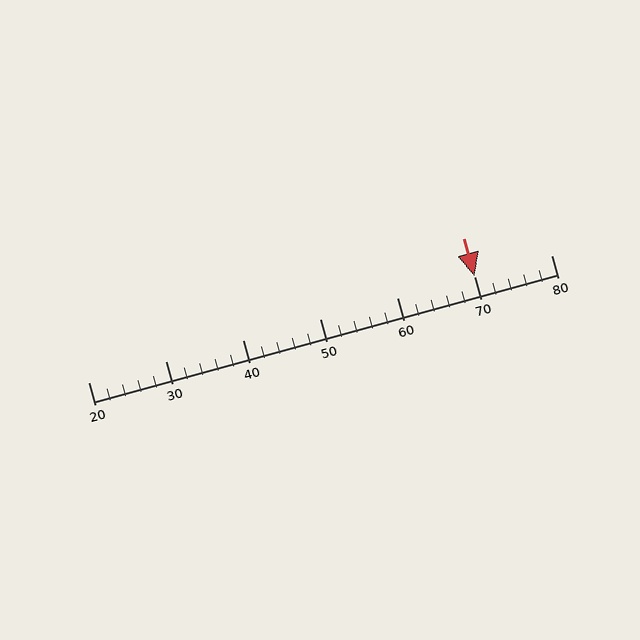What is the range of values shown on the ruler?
The ruler shows values from 20 to 80.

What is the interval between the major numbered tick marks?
The major tick marks are spaced 10 units apart.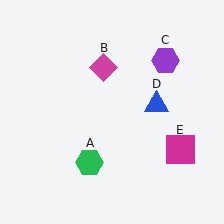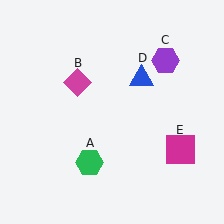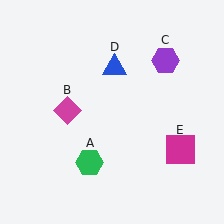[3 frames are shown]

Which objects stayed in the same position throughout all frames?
Green hexagon (object A) and purple hexagon (object C) and magenta square (object E) remained stationary.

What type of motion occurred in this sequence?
The magenta diamond (object B), blue triangle (object D) rotated counterclockwise around the center of the scene.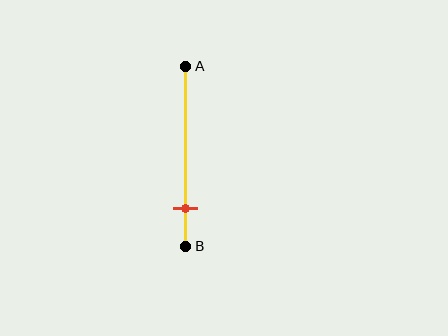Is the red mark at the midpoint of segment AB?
No, the mark is at about 80% from A, not at the 50% midpoint.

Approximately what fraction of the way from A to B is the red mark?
The red mark is approximately 80% of the way from A to B.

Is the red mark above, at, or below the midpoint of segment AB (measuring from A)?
The red mark is below the midpoint of segment AB.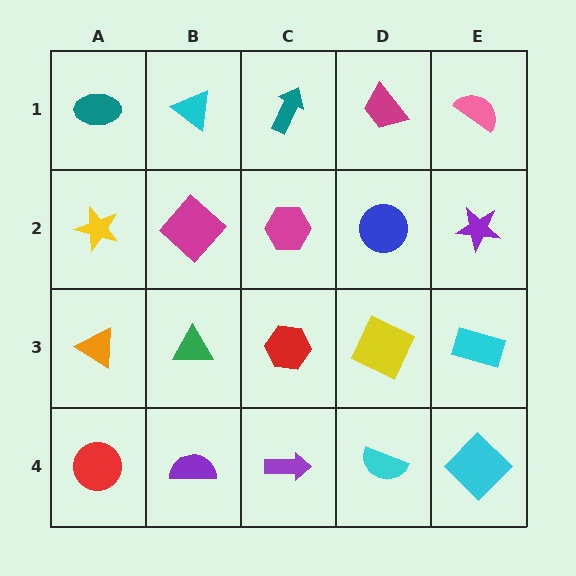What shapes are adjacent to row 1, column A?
A yellow star (row 2, column A), a cyan triangle (row 1, column B).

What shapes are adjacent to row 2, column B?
A cyan triangle (row 1, column B), a green triangle (row 3, column B), a yellow star (row 2, column A), a magenta hexagon (row 2, column C).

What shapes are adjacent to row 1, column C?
A magenta hexagon (row 2, column C), a cyan triangle (row 1, column B), a magenta trapezoid (row 1, column D).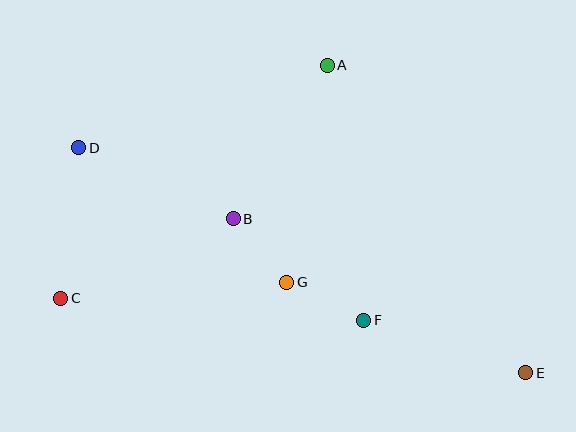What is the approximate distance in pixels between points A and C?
The distance between A and C is approximately 354 pixels.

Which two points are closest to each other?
Points B and G are closest to each other.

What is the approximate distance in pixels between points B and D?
The distance between B and D is approximately 170 pixels.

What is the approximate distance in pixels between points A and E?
The distance between A and E is approximately 366 pixels.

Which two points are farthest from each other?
Points D and E are farthest from each other.